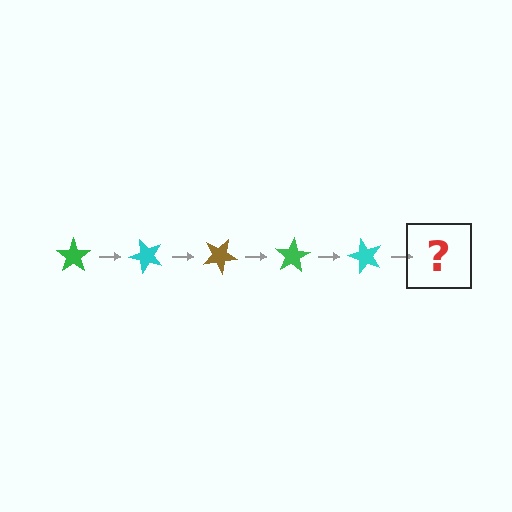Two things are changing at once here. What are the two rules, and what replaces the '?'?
The two rules are that it rotates 50 degrees each step and the color cycles through green, cyan, and brown. The '?' should be a brown star, rotated 250 degrees from the start.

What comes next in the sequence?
The next element should be a brown star, rotated 250 degrees from the start.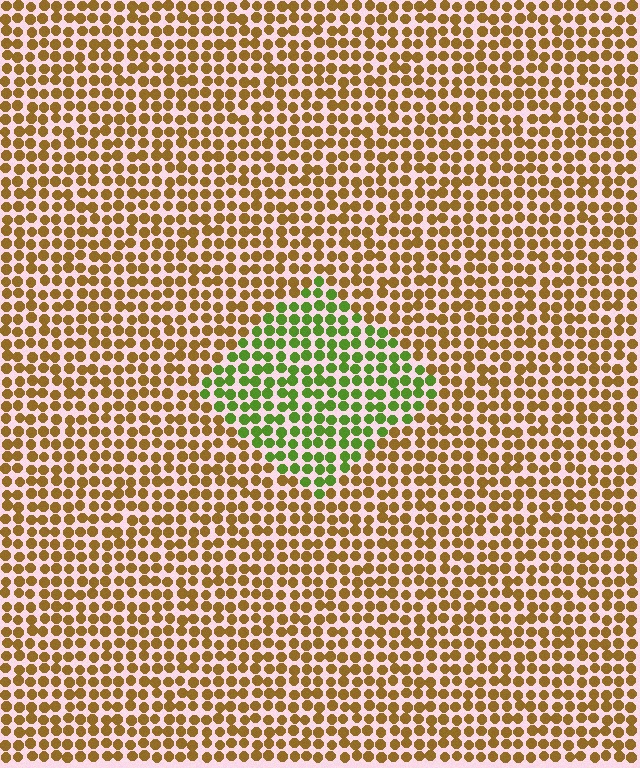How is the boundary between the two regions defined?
The boundary is defined purely by a slight shift in hue (about 59 degrees). Spacing, size, and orientation are identical on both sides.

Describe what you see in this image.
The image is filled with small brown elements in a uniform arrangement. A diamond-shaped region is visible where the elements are tinted to a slightly different hue, forming a subtle color boundary.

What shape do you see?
I see a diamond.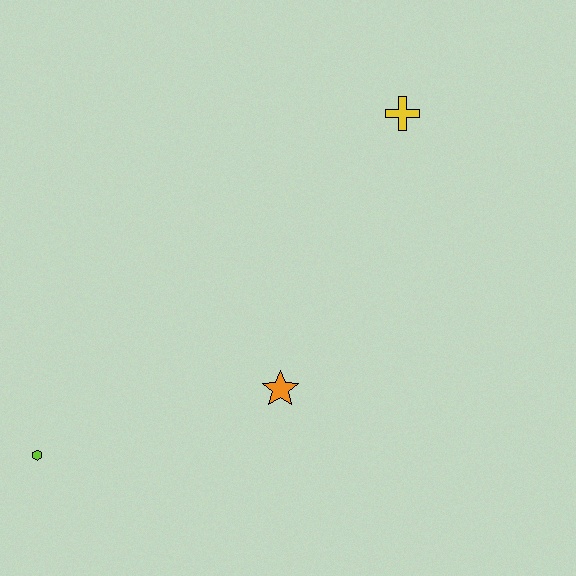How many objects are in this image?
There are 3 objects.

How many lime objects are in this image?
There is 1 lime object.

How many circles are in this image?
There are no circles.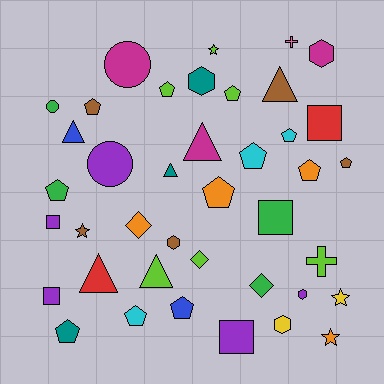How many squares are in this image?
There are 5 squares.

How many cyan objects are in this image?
There are 3 cyan objects.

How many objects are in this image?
There are 40 objects.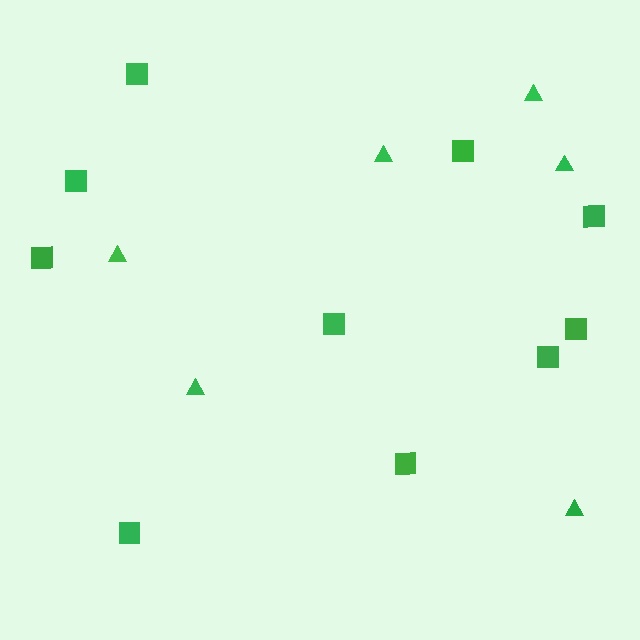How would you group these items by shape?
There are 2 groups: one group of squares (10) and one group of triangles (6).